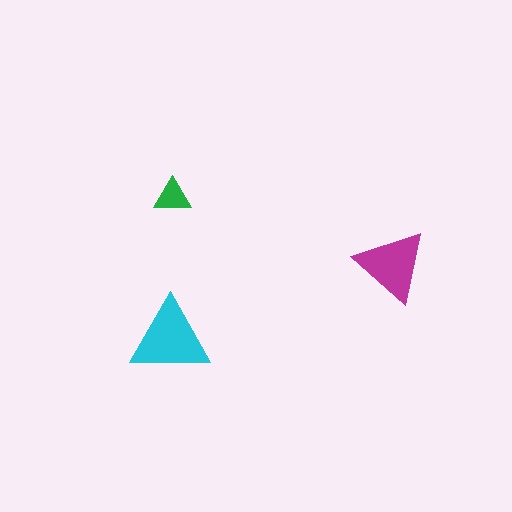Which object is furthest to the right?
The magenta triangle is rightmost.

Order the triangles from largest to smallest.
the cyan one, the magenta one, the green one.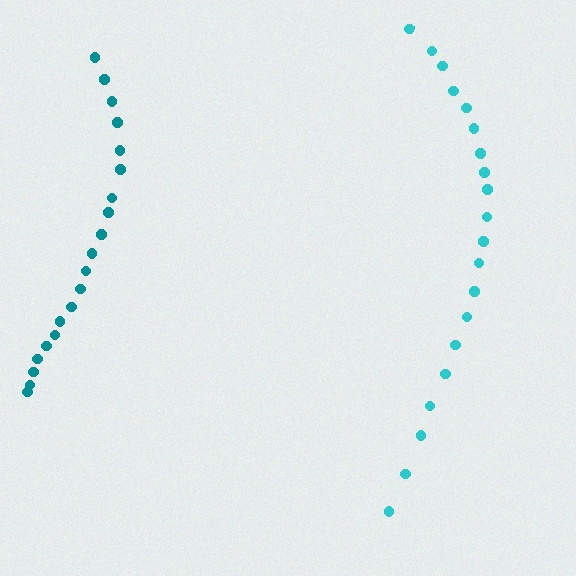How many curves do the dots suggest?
There are 2 distinct paths.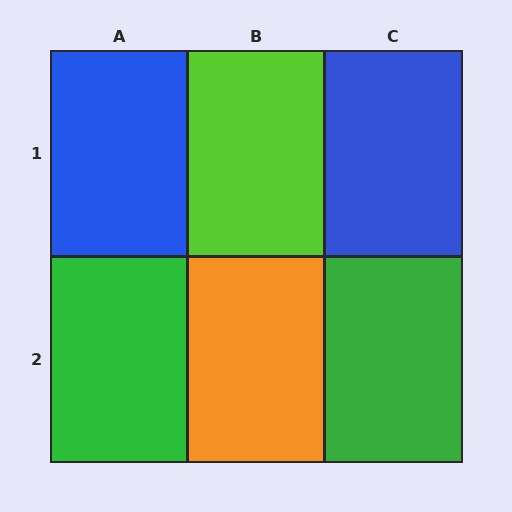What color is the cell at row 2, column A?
Green.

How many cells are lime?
1 cell is lime.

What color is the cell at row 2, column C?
Green.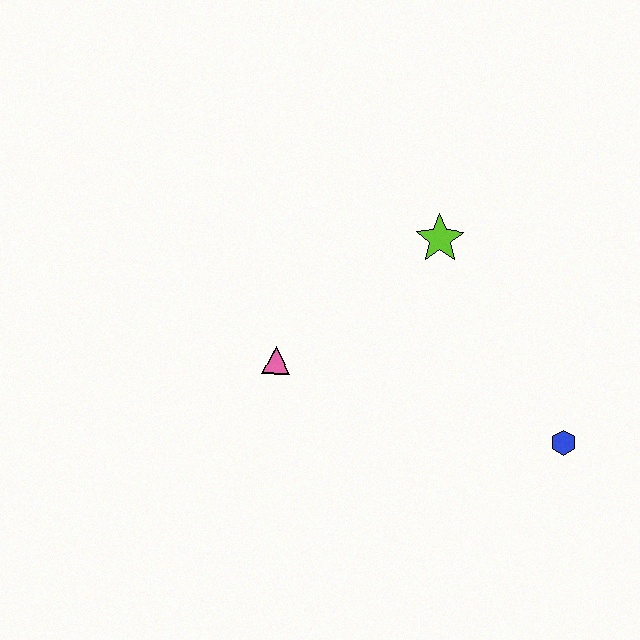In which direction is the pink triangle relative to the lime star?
The pink triangle is to the left of the lime star.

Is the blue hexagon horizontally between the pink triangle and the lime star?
No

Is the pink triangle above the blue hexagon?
Yes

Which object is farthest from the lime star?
The blue hexagon is farthest from the lime star.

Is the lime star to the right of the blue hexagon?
No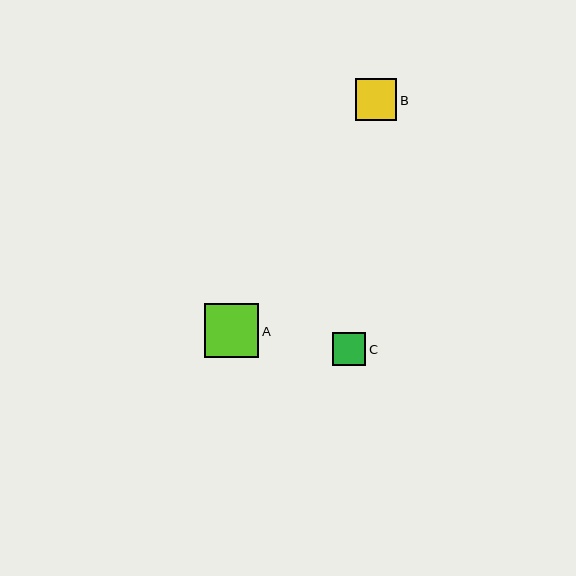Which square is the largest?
Square A is the largest with a size of approximately 54 pixels.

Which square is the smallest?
Square C is the smallest with a size of approximately 34 pixels.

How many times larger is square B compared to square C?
Square B is approximately 1.2 times the size of square C.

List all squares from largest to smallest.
From largest to smallest: A, B, C.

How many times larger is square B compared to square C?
Square B is approximately 1.2 times the size of square C.